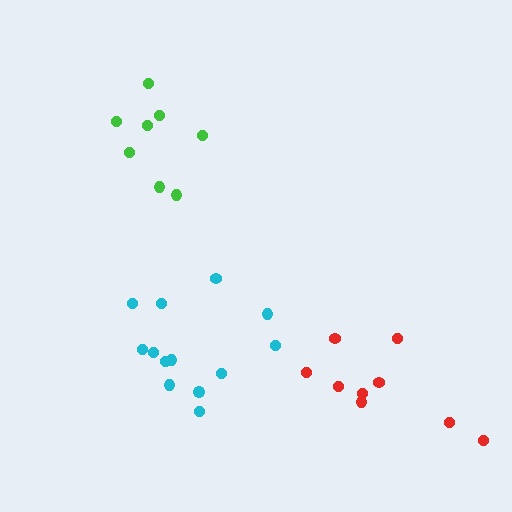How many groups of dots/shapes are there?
There are 3 groups.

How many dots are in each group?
Group 1: 13 dots, Group 2: 8 dots, Group 3: 9 dots (30 total).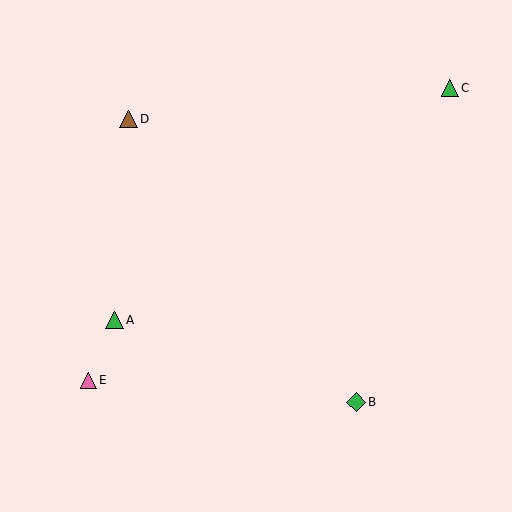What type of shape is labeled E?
Shape E is a pink triangle.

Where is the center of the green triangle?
The center of the green triangle is at (450, 88).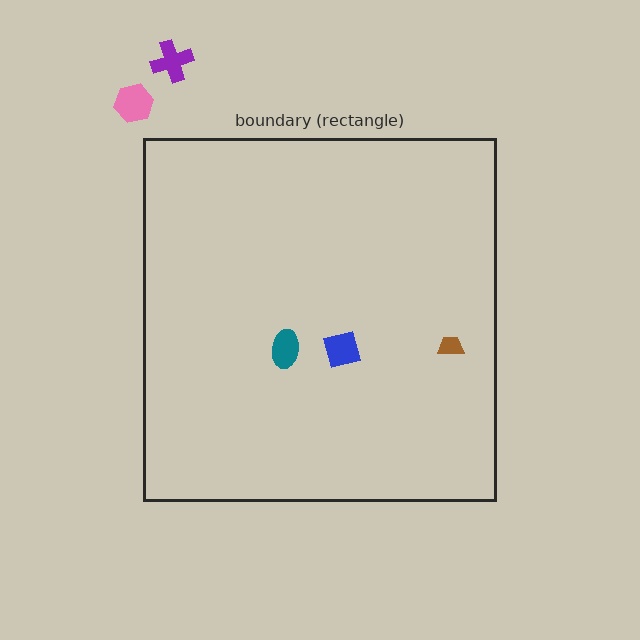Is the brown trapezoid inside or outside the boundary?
Inside.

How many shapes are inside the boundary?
3 inside, 2 outside.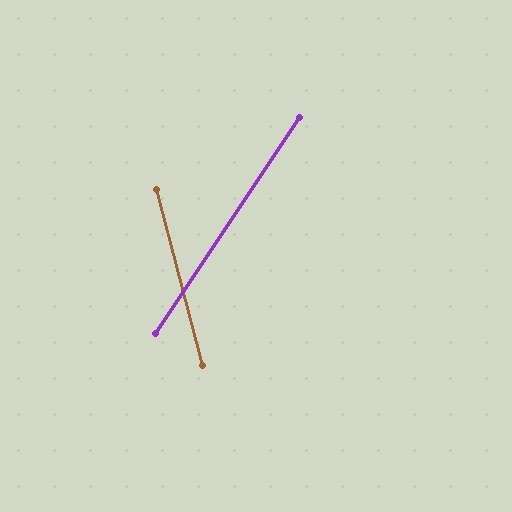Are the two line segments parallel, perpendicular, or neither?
Neither parallel nor perpendicular — they differ by about 48°.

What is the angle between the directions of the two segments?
Approximately 48 degrees.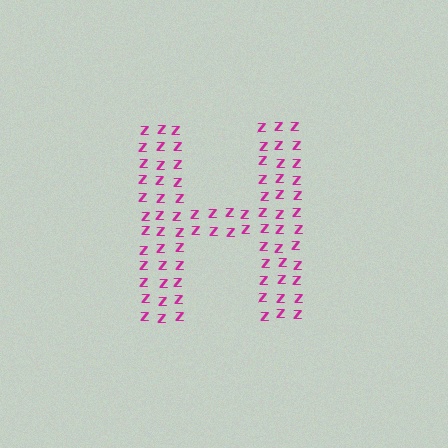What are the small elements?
The small elements are letter Z's.